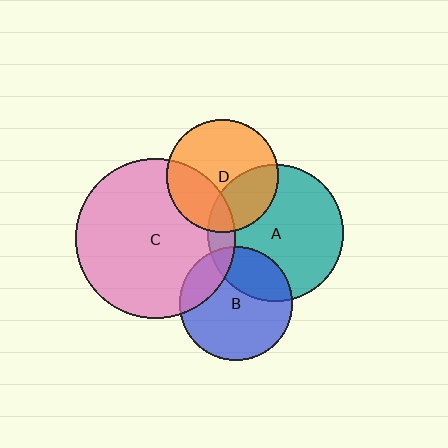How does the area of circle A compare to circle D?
Approximately 1.5 times.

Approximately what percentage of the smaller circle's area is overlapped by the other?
Approximately 20%.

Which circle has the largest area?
Circle C (pink).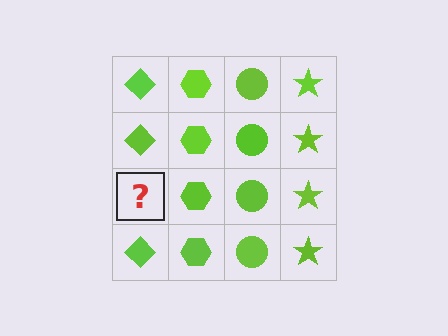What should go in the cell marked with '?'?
The missing cell should contain a lime diamond.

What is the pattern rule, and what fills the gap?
The rule is that each column has a consistent shape. The gap should be filled with a lime diamond.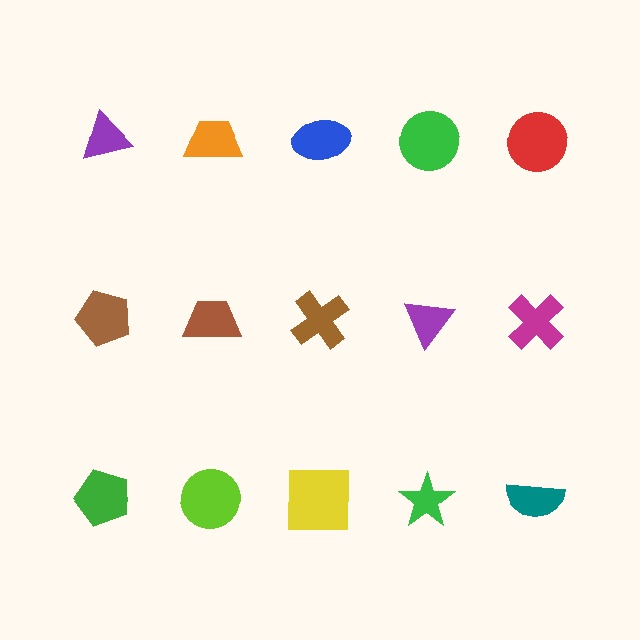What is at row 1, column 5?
A red circle.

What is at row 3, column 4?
A green star.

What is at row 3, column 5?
A teal semicircle.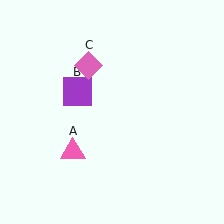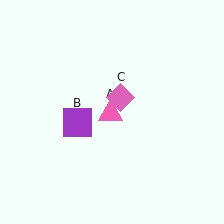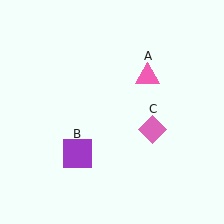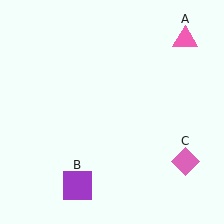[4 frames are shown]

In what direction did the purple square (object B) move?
The purple square (object B) moved down.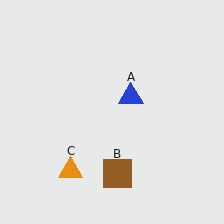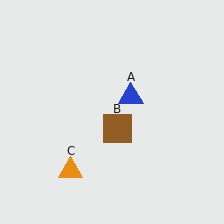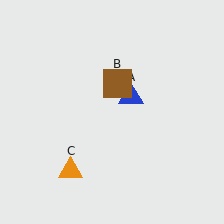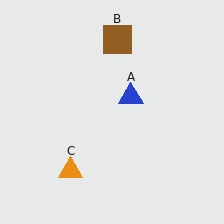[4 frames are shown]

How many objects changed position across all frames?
1 object changed position: brown square (object B).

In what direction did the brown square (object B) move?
The brown square (object B) moved up.